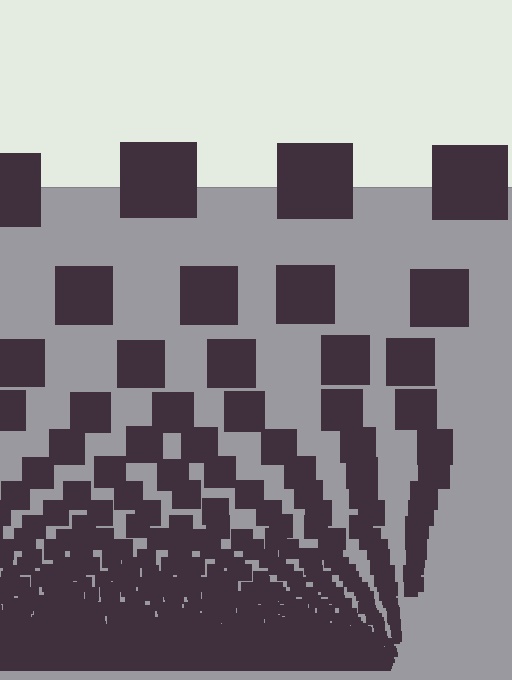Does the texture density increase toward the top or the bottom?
Density increases toward the bottom.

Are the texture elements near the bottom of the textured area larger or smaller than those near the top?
Smaller. The gradient is inverted — elements near the bottom are smaller and denser.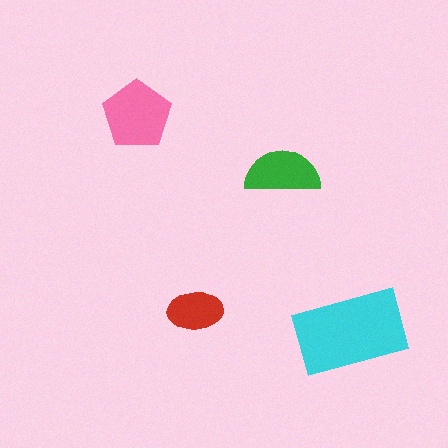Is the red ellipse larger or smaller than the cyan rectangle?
Smaller.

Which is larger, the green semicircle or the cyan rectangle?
The cyan rectangle.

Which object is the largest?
The cyan rectangle.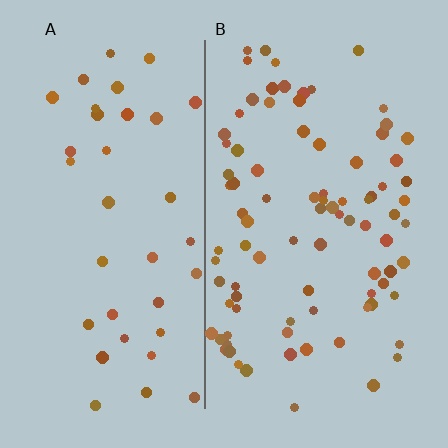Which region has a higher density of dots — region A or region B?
B (the right).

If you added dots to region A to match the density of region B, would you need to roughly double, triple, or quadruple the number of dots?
Approximately double.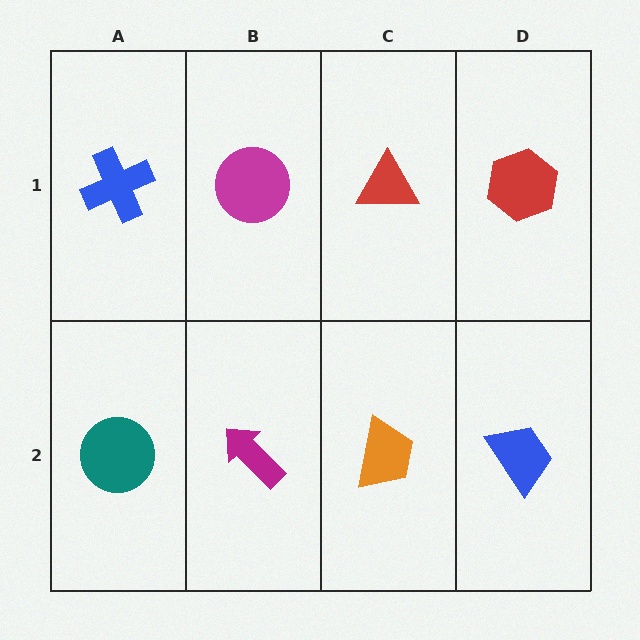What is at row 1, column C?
A red triangle.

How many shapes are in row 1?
4 shapes.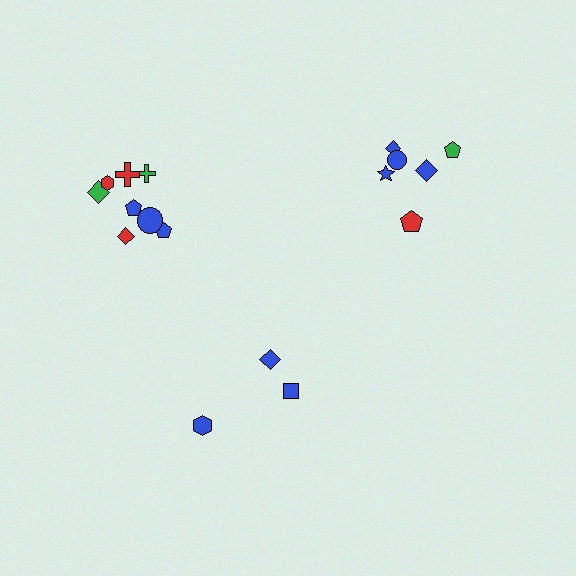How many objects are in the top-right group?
There are 6 objects.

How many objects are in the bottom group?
There are 3 objects.